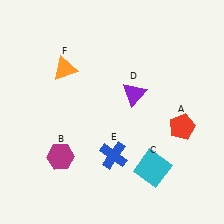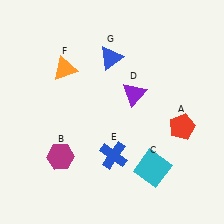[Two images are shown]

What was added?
A blue triangle (G) was added in Image 2.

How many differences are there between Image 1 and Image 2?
There is 1 difference between the two images.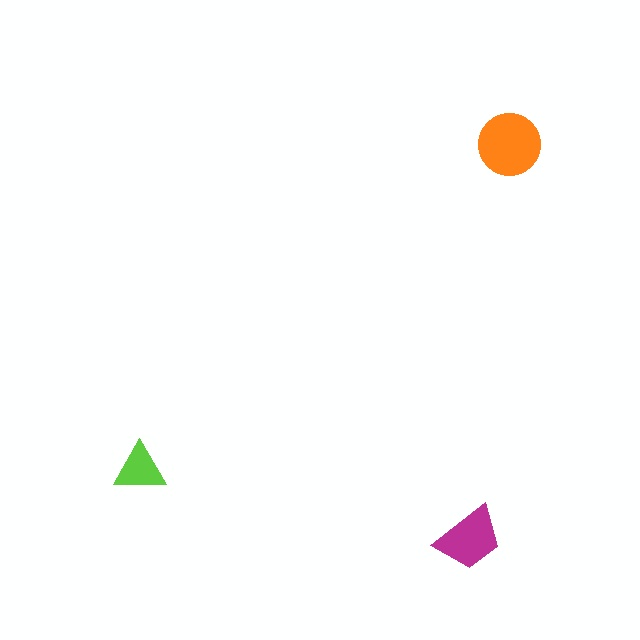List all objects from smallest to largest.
The lime triangle, the magenta trapezoid, the orange circle.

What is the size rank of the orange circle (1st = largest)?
1st.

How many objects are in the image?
There are 3 objects in the image.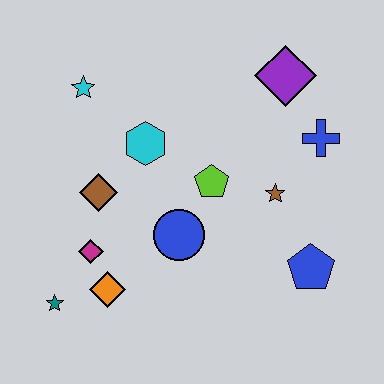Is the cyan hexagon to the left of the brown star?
Yes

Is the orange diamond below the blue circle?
Yes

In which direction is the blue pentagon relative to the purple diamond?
The blue pentagon is below the purple diamond.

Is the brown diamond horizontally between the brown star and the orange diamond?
No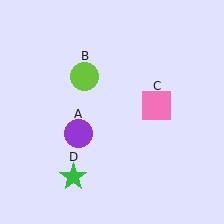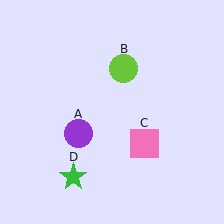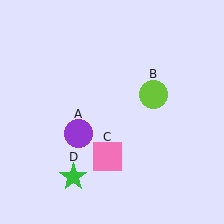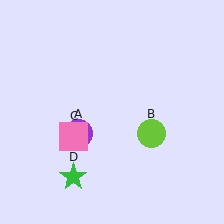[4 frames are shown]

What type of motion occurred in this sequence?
The lime circle (object B), pink square (object C) rotated clockwise around the center of the scene.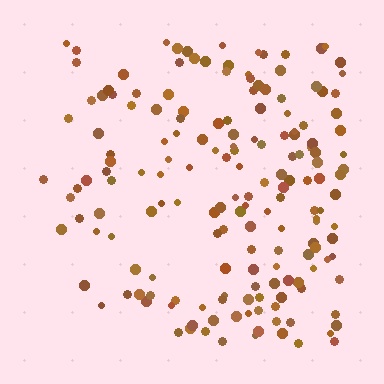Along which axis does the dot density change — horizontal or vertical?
Horizontal.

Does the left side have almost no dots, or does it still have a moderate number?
Still a moderate number, just noticeably fewer than the right.